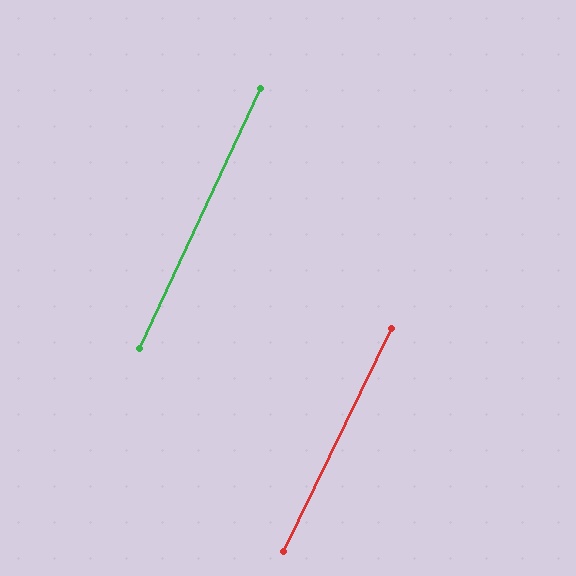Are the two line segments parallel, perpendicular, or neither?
Parallel — their directions differ by only 0.7°.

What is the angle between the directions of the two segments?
Approximately 1 degree.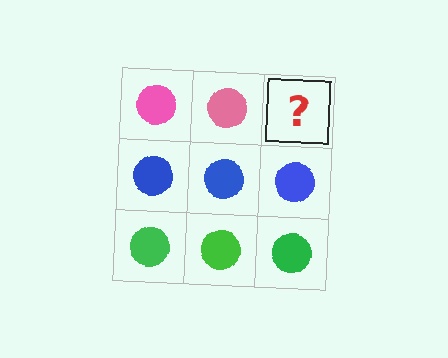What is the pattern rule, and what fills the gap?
The rule is that each row has a consistent color. The gap should be filled with a pink circle.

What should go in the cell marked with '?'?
The missing cell should contain a pink circle.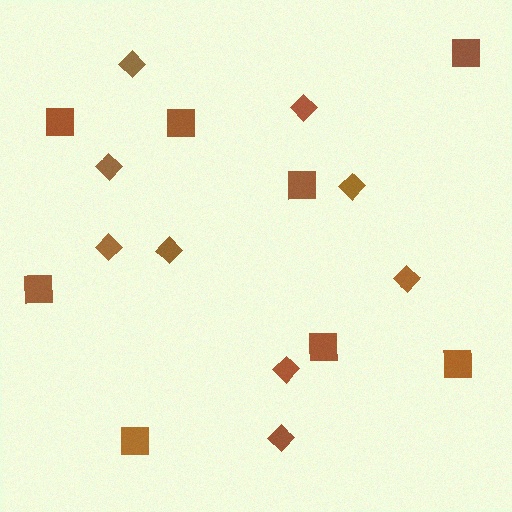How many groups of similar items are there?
There are 2 groups: one group of diamonds (9) and one group of squares (8).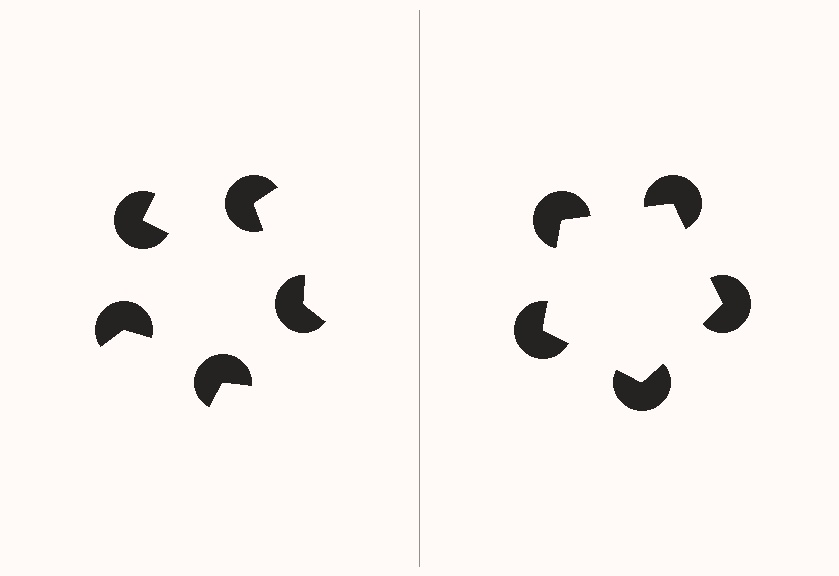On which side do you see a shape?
An illusory pentagon appears on the right side. On the left side the wedge cuts are rotated, so no coherent shape forms.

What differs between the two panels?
The pac-man discs are positioned identically on both sides; only the wedge orientations differ. On the right they align to a pentagon; on the left they are misaligned.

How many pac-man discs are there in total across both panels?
10 — 5 on each side.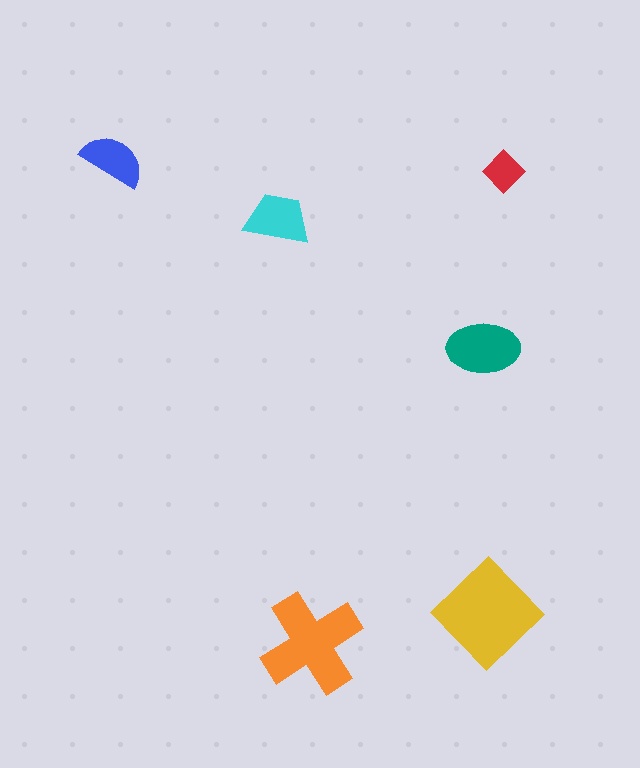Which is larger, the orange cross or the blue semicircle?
The orange cross.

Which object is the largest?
The yellow diamond.